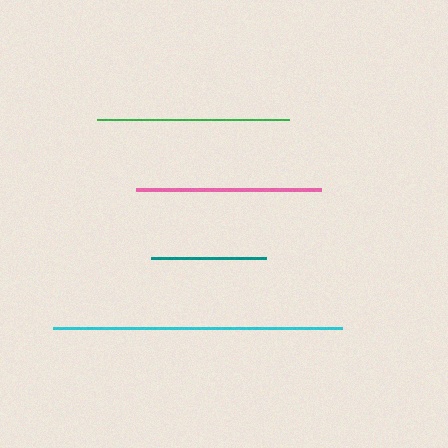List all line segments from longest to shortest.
From longest to shortest: cyan, green, pink, teal.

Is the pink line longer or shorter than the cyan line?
The cyan line is longer than the pink line.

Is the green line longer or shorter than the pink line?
The green line is longer than the pink line.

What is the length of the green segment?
The green segment is approximately 192 pixels long.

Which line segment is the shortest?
The teal line is the shortest at approximately 115 pixels.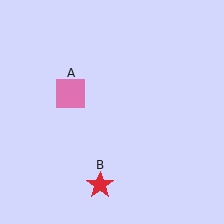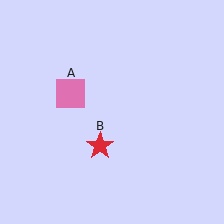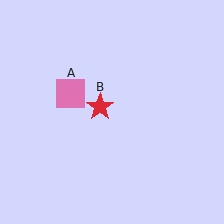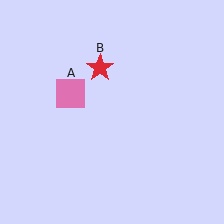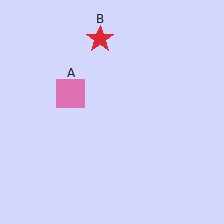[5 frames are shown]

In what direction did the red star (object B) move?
The red star (object B) moved up.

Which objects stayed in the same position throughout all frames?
Pink square (object A) remained stationary.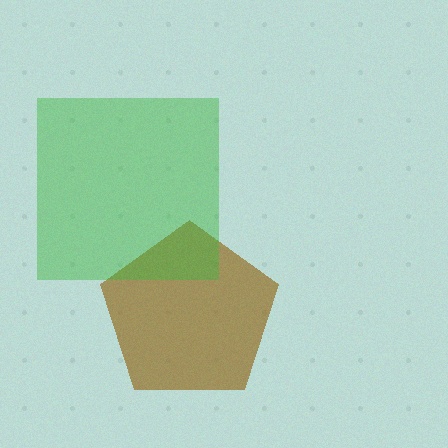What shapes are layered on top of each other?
The layered shapes are: a brown pentagon, a green square.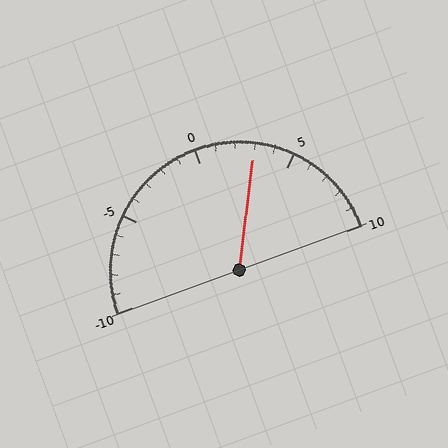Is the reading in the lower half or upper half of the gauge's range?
The reading is in the upper half of the range (-10 to 10).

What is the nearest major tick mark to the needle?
The nearest major tick mark is 5.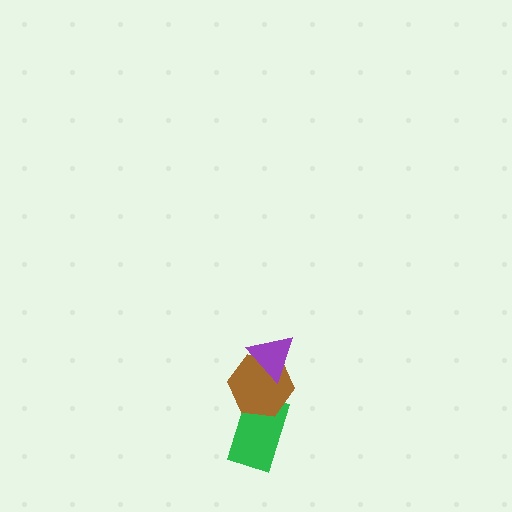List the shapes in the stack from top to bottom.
From top to bottom: the purple triangle, the brown hexagon, the green rectangle.